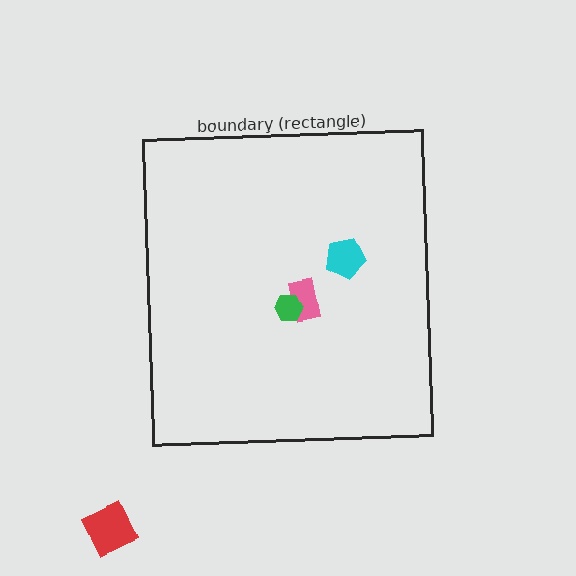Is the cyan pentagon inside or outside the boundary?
Inside.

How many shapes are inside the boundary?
3 inside, 1 outside.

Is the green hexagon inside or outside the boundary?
Inside.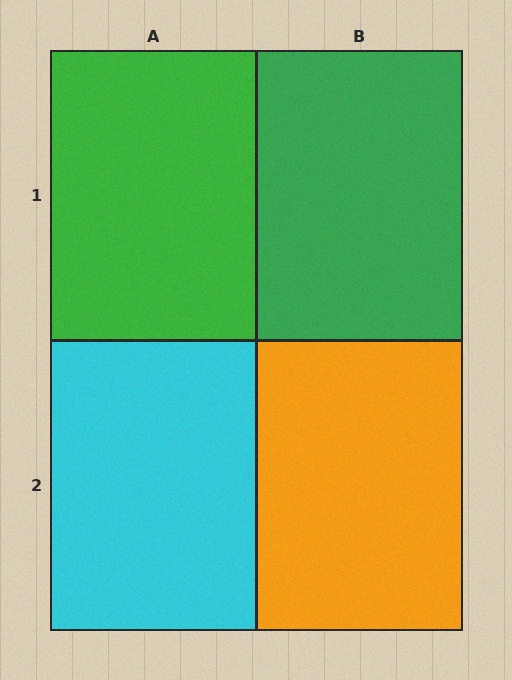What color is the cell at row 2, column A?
Cyan.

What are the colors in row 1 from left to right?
Green, green.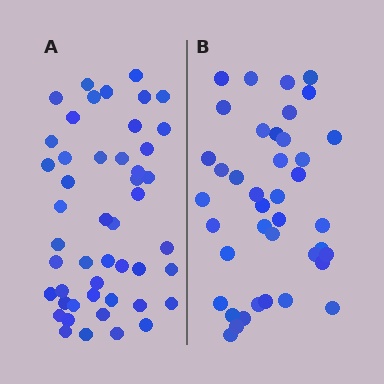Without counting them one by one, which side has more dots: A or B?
Region A (the left region) has more dots.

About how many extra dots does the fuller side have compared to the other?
Region A has roughly 8 or so more dots than region B.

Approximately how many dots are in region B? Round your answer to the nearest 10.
About 40 dots.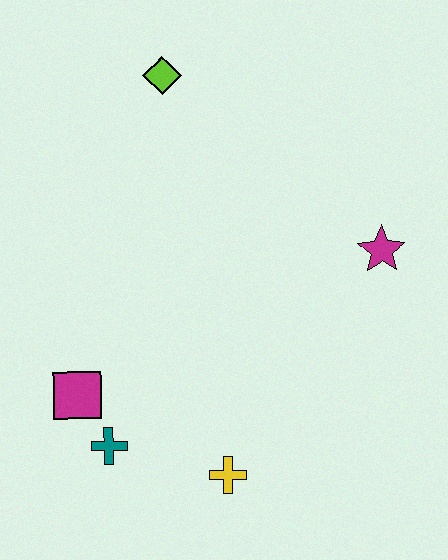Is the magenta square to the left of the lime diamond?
Yes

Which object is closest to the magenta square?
The teal cross is closest to the magenta square.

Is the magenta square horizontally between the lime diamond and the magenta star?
No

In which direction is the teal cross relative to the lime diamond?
The teal cross is below the lime diamond.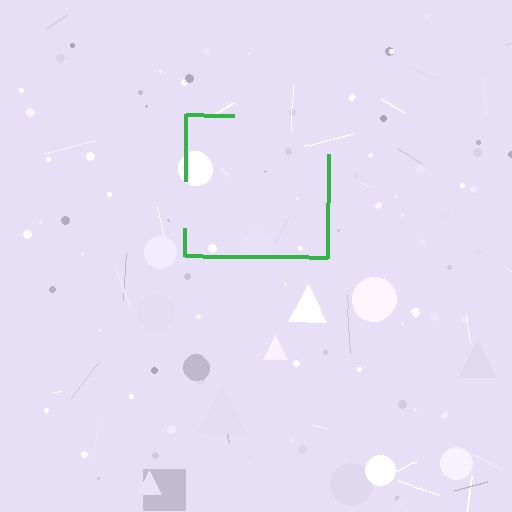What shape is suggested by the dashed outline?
The dashed outline suggests a square.